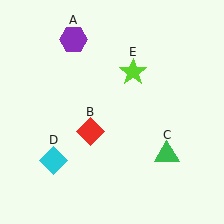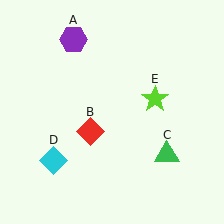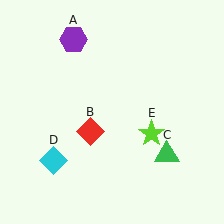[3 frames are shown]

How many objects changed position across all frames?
1 object changed position: lime star (object E).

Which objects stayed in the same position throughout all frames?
Purple hexagon (object A) and red diamond (object B) and green triangle (object C) and cyan diamond (object D) remained stationary.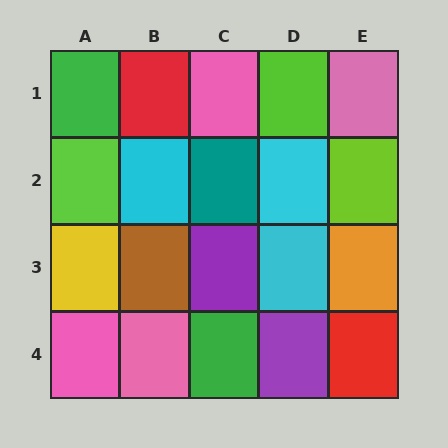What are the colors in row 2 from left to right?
Lime, cyan, teal, cyan, lime.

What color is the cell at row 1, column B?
Red.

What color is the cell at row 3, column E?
Orange.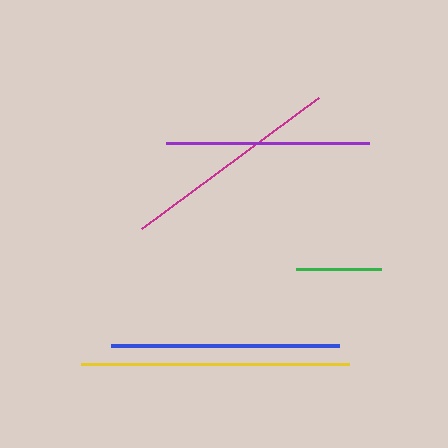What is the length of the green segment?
The green segment is approximately 85 pixels long.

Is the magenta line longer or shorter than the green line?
The magenta line is longer than the green line.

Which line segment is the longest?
The yellow line is the longest at approximately 268 pixels.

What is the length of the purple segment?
The purple segment is approximately 203 pixels long.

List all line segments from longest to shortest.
From longest to shortest: yellow, blue, magenta, purple, green.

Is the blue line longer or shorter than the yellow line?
The yellow line is longer than the blue line.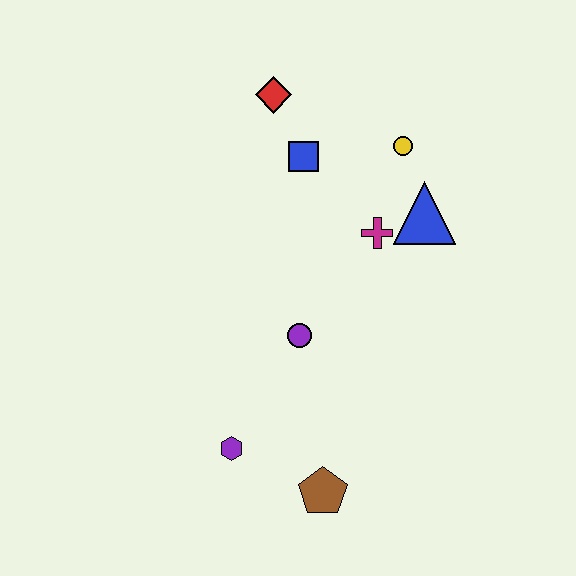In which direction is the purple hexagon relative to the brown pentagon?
The purple hexagon is to the left of the brown pentagon.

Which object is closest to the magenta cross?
The blue triangle is closest to the magenta cross.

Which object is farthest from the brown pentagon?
The red diamond is farthest from the brown pentagon.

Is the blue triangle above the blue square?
No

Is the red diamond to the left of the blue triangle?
Yes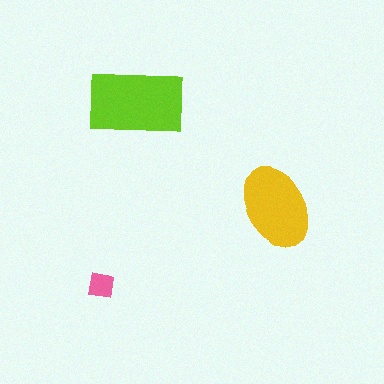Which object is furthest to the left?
The pink square is leftmost.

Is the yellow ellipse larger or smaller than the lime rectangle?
Smaller.